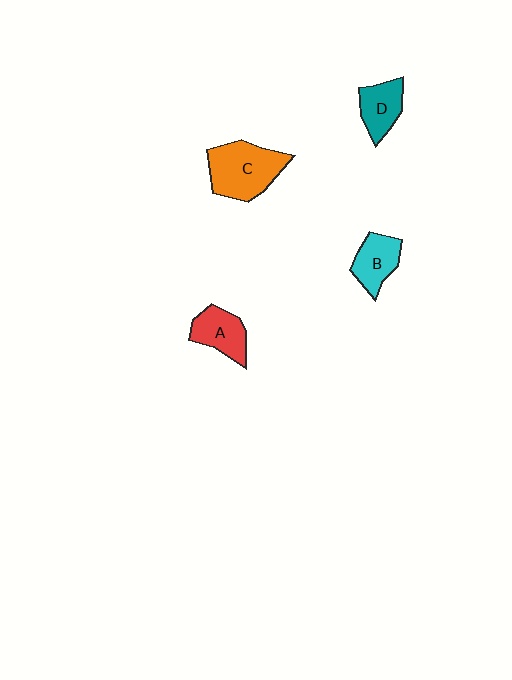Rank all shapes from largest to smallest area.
From largest to smallest: C (orange), A (red), B (cyan), D (teal).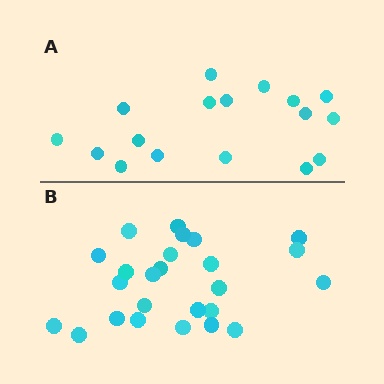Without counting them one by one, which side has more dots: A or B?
Region B (the bottom region) has more dots.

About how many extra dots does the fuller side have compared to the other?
Region B has roughly 8 or so more dots than region A.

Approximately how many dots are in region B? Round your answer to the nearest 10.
About 20 dots. (The exact count is 25, which rounds to 20.)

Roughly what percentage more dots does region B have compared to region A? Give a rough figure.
About 45% more.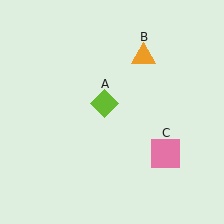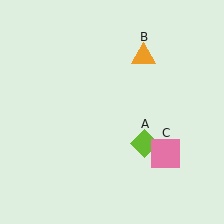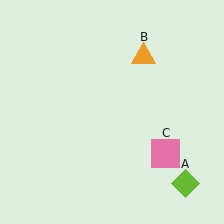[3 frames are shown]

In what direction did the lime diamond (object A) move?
The lime diamond (object A) moved down and to the right.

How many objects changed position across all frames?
1 object changed position: lime diamond (object A).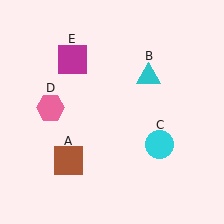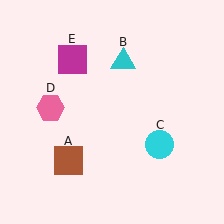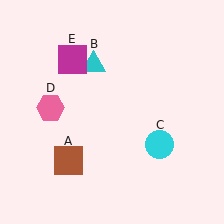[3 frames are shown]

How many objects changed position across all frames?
1 object changed position: cyan triangle (object B).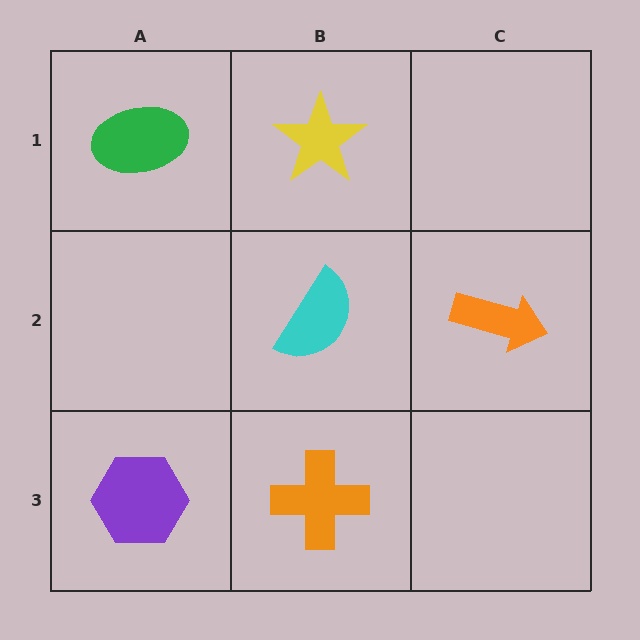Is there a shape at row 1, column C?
No, that cell is empty.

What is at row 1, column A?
A green ellipse.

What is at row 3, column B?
An orange cross.